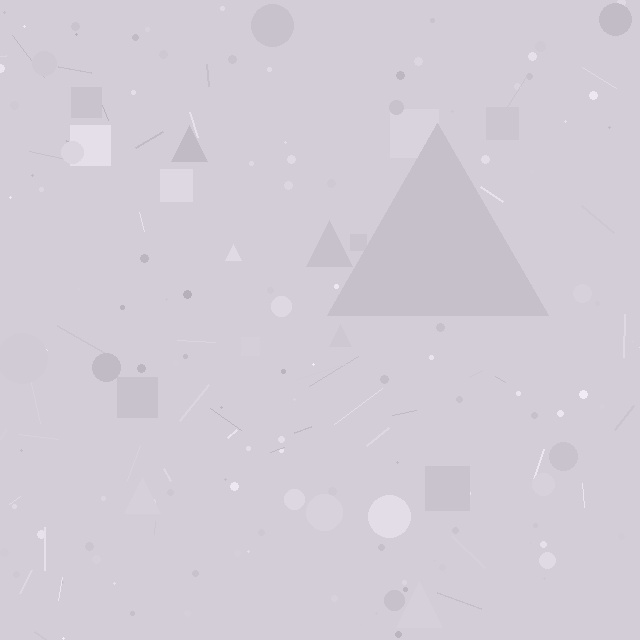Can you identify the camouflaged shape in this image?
The camouflaged shape is a triangle.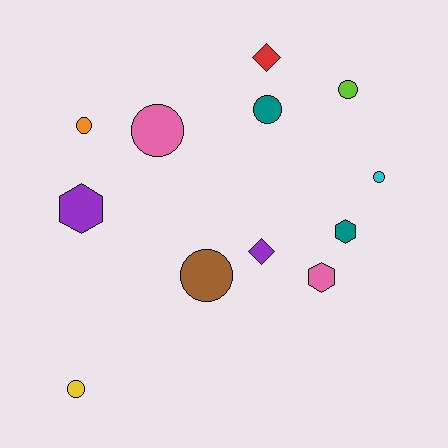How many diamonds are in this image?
There are 2 diamonds.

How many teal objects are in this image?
There are 2 teal objects.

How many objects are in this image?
There are 12 objects.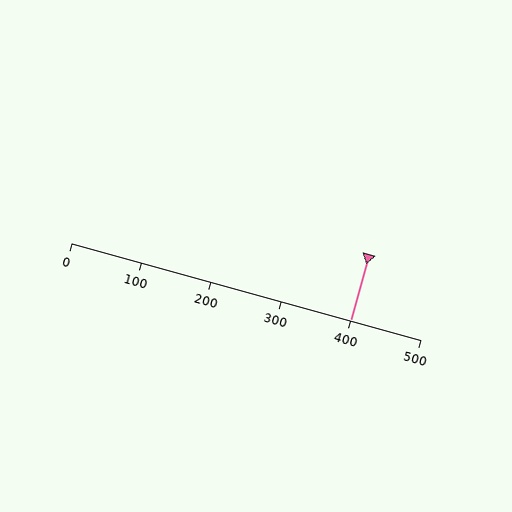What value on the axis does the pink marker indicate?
The marker indicates approximately 400.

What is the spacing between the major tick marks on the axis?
The major ticks are spaced 100 apart.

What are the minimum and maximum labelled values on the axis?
The axis runs from 0 to 500.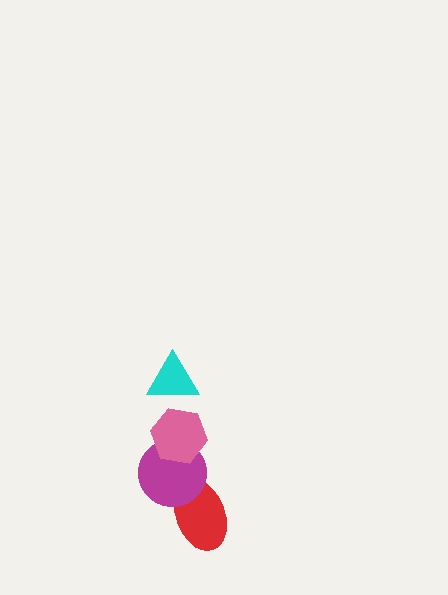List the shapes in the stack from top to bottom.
From top to bottom: the cyan triangle, the pink hexagon, the magenta circle, the red ellipse.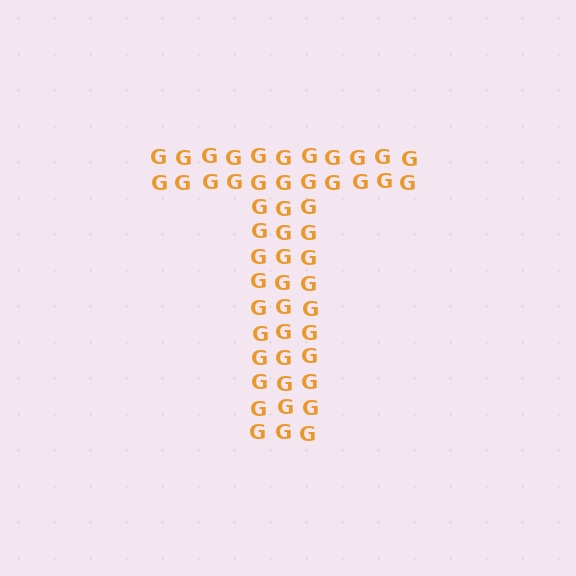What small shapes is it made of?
It is made of small letter G's.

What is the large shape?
The large shape is the letter T.